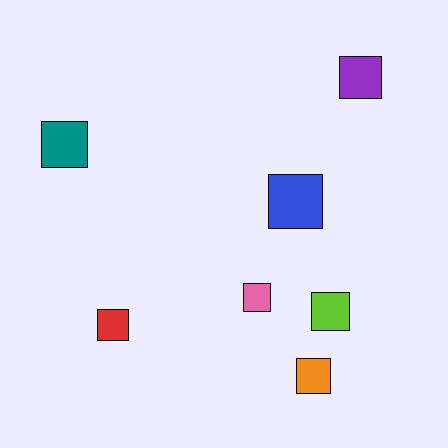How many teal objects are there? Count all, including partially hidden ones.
There is 1 teal object.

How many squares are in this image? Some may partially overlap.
There are 7 squares.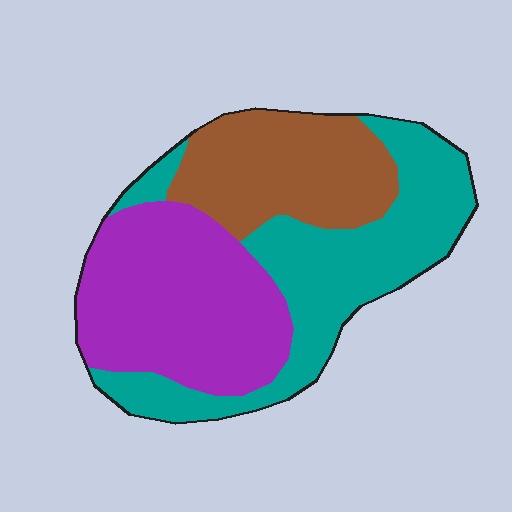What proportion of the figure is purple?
Purple takes up about three eighths (3/8) of the figure.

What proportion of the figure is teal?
Teal covers 38% of the figure.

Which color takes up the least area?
Brown, at roughly 25%.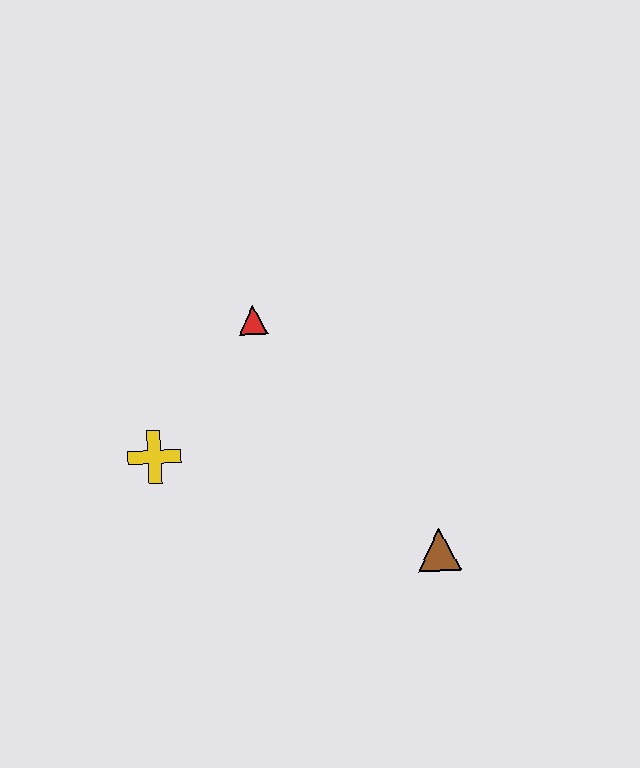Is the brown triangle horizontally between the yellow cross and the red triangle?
No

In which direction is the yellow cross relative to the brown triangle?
The yellow cross is to the left of the brown triangle.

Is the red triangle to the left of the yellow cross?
No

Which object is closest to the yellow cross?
The red triangle is closest to the yellow cross.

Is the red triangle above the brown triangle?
Yes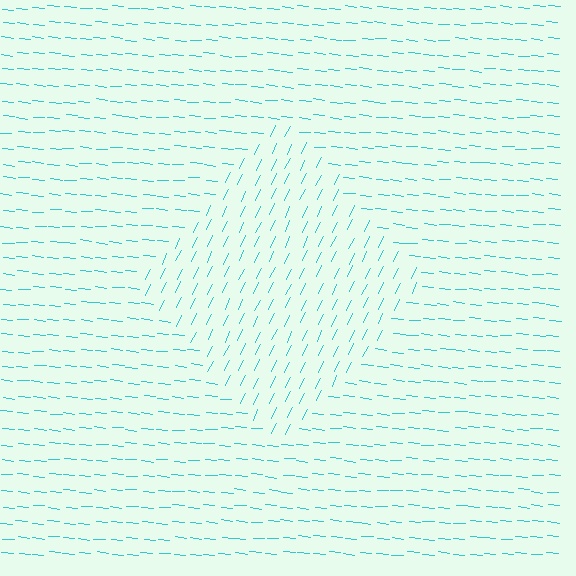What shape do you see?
I see a diamond.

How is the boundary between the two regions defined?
The boundary is defined purely by a change in line orientation (approximately 69 degrees difference). All lines are the same color and thickness.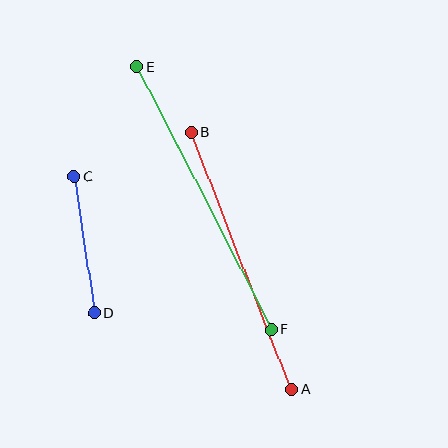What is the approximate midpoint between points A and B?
The midpoint is at approximately (241, 261) pixels.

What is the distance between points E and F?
The distance is approximately 296 pixels.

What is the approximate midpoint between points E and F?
The midpoint is at approximately (204, 198) pixels.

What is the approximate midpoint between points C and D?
The midpoint is at approximately (84, 245) pixels.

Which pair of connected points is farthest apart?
Points E and F are farthest apart.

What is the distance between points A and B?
The distance is approximately 276 pixels.